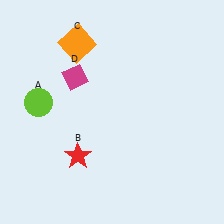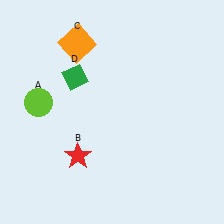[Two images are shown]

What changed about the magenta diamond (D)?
In Image 1, D is magenta. In Image 2, it changed to green.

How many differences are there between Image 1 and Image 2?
There is 1 difference between the two images.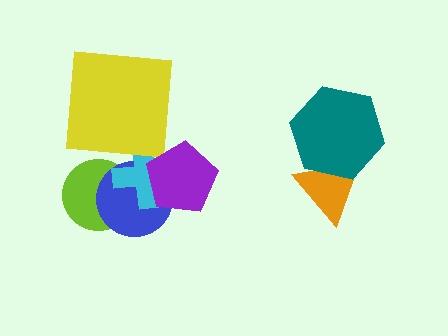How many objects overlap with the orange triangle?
1 object overlaps with the orange triangle.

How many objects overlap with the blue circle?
3 objects overlap with the blue circle.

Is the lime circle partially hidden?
Yes, it is partially covered by another shape.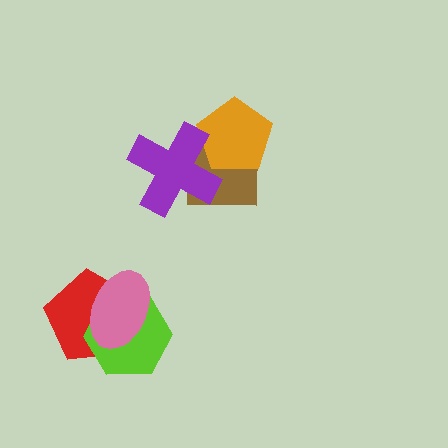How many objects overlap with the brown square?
2 objects overlap with the brown square.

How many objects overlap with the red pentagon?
2 objects overlap with the red pentagon.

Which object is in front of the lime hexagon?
The pink ellipse is in front of the lime hexagon.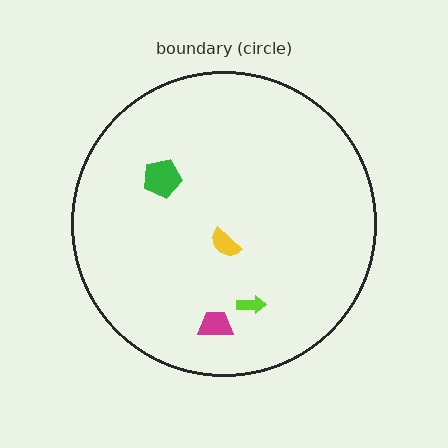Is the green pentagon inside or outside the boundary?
Inside.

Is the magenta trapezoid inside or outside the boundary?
Inside.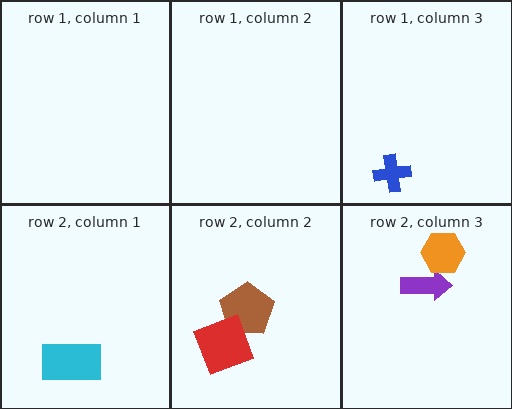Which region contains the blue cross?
The row 1, column 3 region.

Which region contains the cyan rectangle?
The row 2, column 1 region.